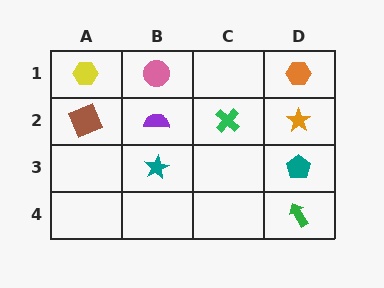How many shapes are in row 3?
2 shapes.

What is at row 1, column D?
An orange hexagon.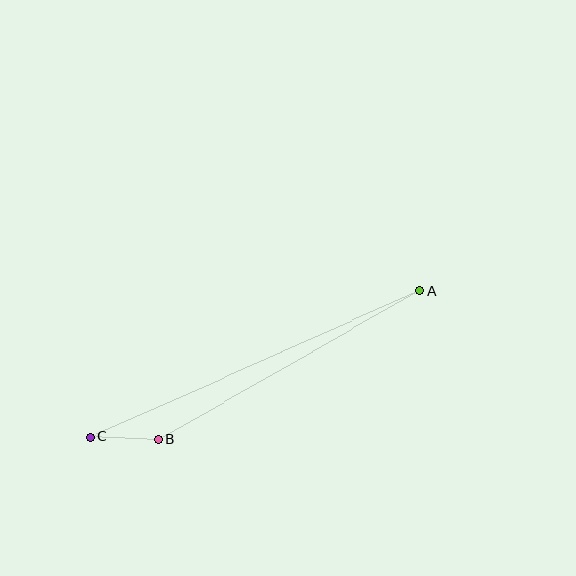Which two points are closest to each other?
Points B and C are closest to each other.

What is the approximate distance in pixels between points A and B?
The distance between A and B is approximately 301 pixels.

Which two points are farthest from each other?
Points A and C are farthest from each other.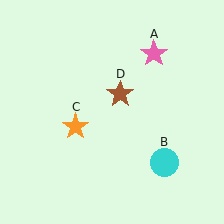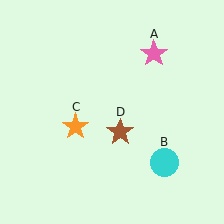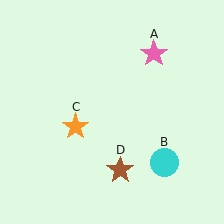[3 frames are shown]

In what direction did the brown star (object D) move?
The brown star (object D) moved down.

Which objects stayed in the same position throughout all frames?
Pink star (object A) and cyan circle (object B) and orange star (object C) remained stationary.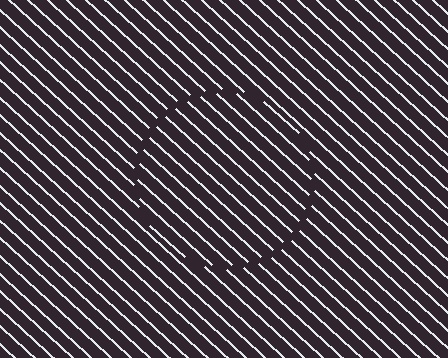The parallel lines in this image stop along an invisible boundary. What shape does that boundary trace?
An illusory circle. The interior of the shape contains the same grating, shifted by half a period — the contour is defined by the phase discontinuity where line-ends from the inner and outer gratings abut.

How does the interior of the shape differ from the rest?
The interior of the shape contains the same grating, shifted by half a period — the contour is defined by the phase discontinuity where line-ends from the inner and outer gratings abut.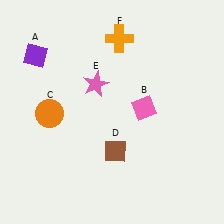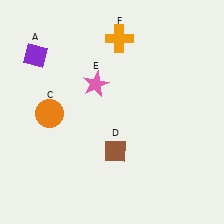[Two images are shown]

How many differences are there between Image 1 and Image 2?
There is 1 difference between the two images.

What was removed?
The pink diamond (B) was removed in Image 2.